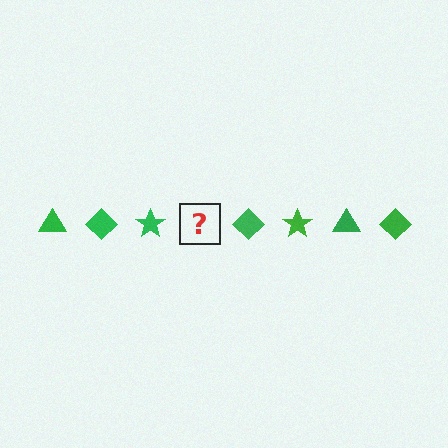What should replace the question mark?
The question mark should be replaced with a green triangle.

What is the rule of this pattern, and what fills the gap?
The rule is that the pattern cycles through triangle, diamond, star shapes in green. The gap should be filled with a green triangle.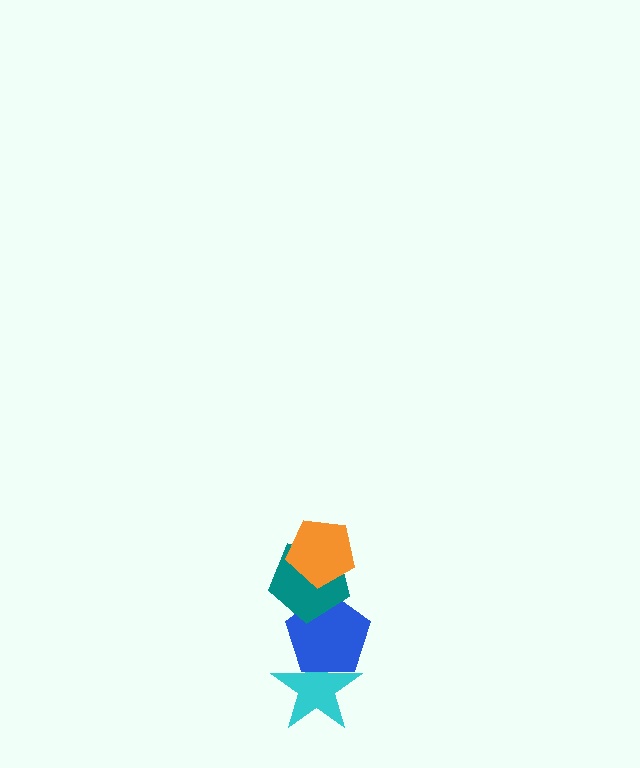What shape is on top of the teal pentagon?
The orange pentagon is on top of the teal pentagon.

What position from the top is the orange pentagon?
The orange pentagon is 1st from the top.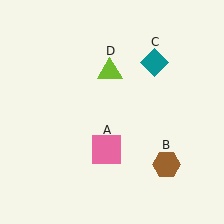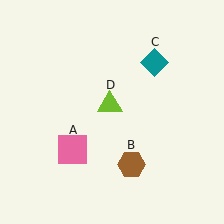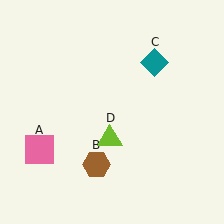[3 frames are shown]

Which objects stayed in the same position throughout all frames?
Teal diamond (object C) remained stationary.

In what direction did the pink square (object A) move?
The pink square (object A) moved left.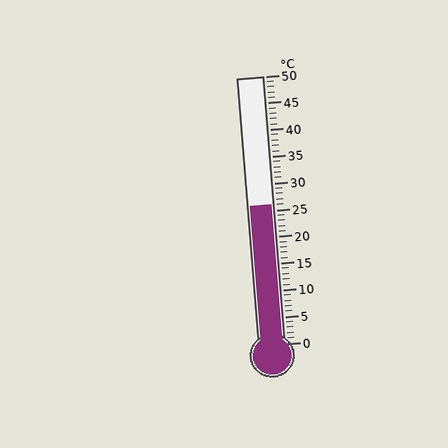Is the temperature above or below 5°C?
The temperature is above 5°C.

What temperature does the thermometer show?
The thermometer shows approximately 26°C.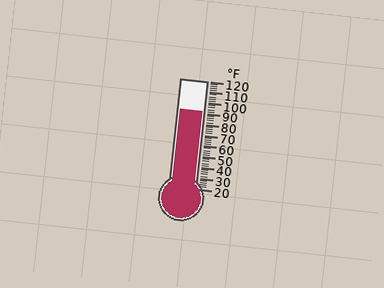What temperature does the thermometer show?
The thermometer shows approximately 92°F.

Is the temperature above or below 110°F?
The temperature is below 110°F.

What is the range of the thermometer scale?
The thermometer scale ranges from 20°F to 120°F.